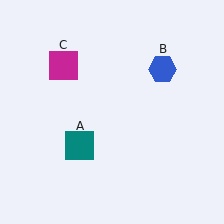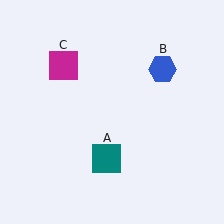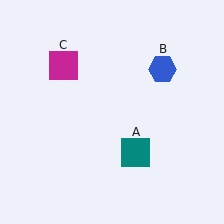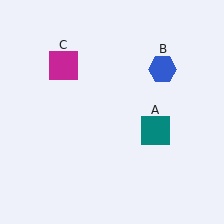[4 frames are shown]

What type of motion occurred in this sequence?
The teal square (object A) rotated counterclockwise around the center of the scene.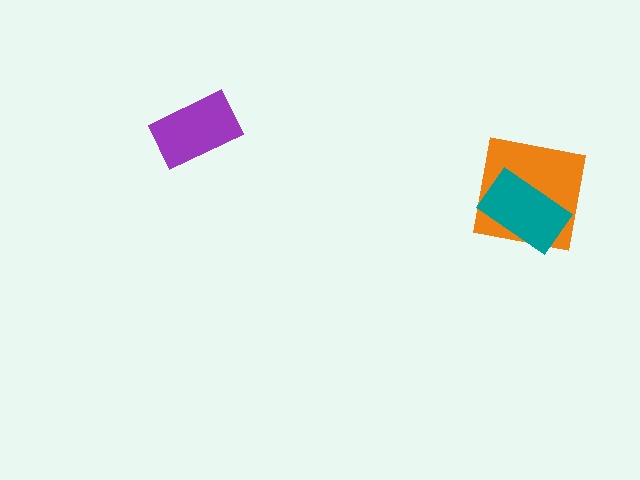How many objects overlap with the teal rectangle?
1 object overlaps with the teal rectangle.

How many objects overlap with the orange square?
1 object overlaps with the orange square.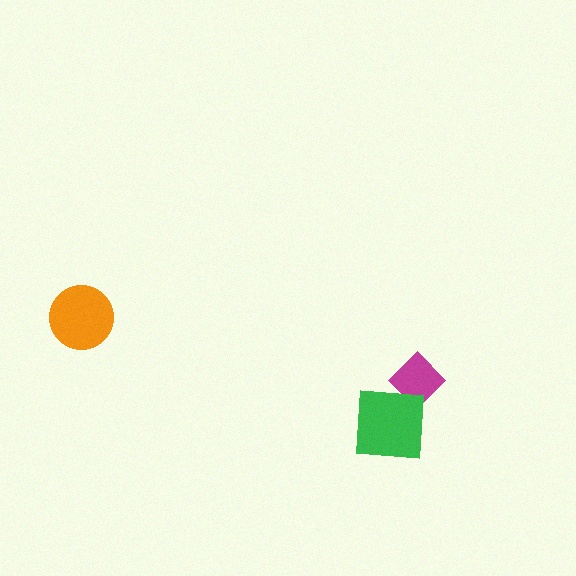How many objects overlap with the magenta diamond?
1 object overlaps with the magenta diamond.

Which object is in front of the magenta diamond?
The green square is in front of the magenta diamond.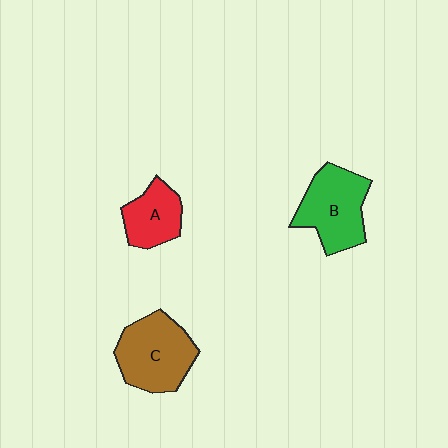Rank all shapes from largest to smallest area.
From largest to smallest: C (brown), B (green), A (red).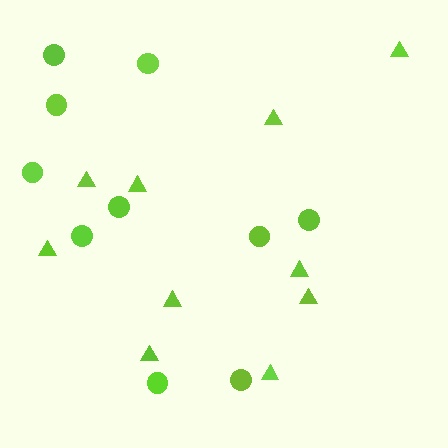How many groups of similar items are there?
There are 2 groups: one group of circles (10) and one group of triangles (10).